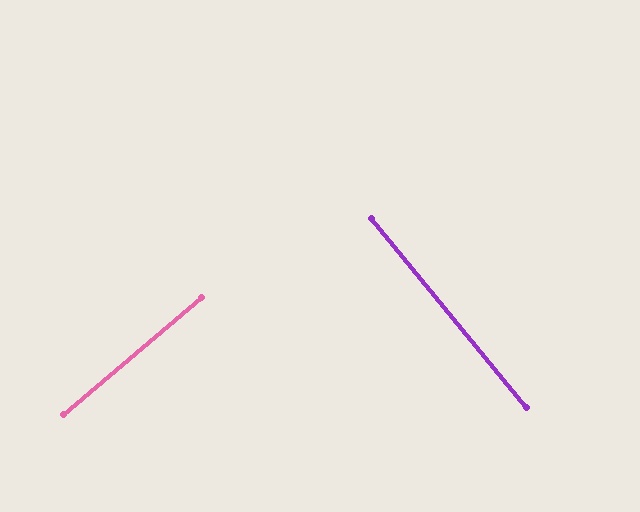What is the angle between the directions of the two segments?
Approximately 89 degrees.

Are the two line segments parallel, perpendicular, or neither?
Perpendicular — they meet at approximately 89°.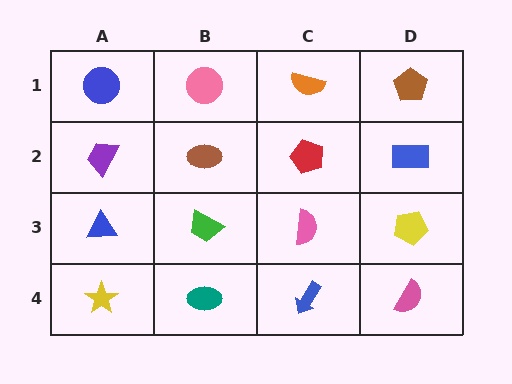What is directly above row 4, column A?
A blue triangle.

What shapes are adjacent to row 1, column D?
A blue rectangle (row 2, column D), an orange semicircle (row 1, column C).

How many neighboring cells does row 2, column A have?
3.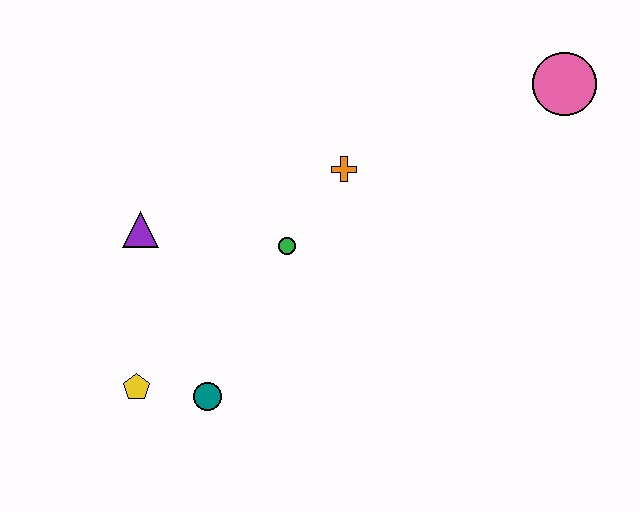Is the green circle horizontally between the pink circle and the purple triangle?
Yes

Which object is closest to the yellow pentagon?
The teal circle is closest to the yellow pentagon.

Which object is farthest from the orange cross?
The yellow pentagon is farthest from the orange cross.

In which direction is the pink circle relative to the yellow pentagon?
The pink circle is to the right of the yellow pentagon.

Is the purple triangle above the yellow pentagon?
Yes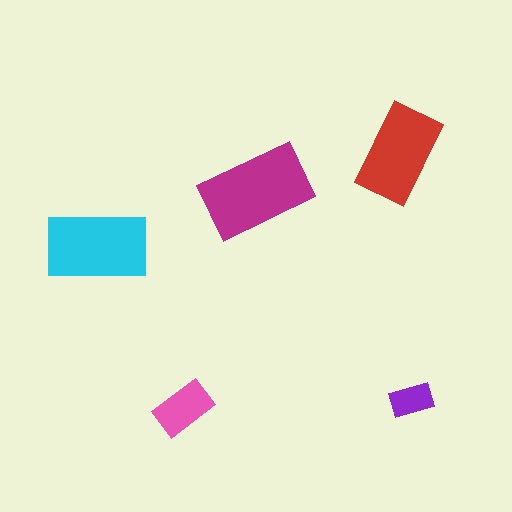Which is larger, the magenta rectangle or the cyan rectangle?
The magenta one.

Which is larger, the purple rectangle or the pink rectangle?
The pink one.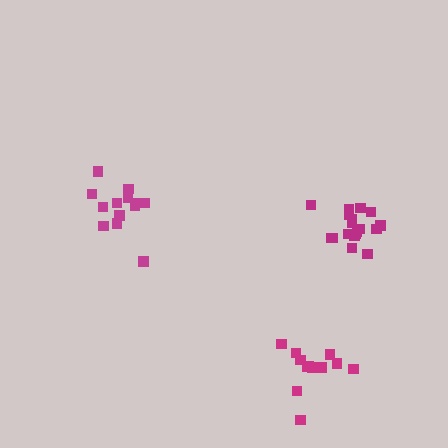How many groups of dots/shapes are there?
There are 3 groups.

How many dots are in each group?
Group 1: 18 dots, Group 2: 13 dots, Group 3: 12 dots (43 total).